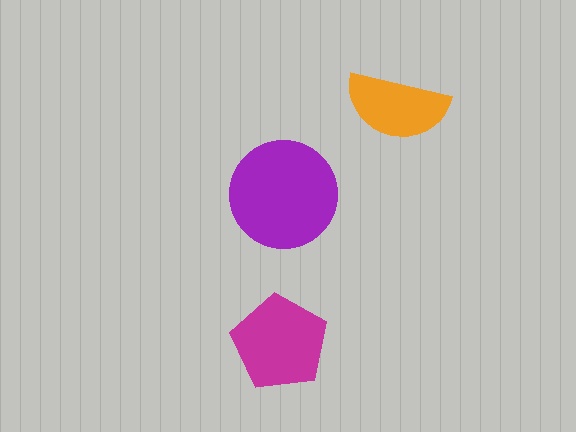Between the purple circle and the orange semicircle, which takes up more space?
The purple circle.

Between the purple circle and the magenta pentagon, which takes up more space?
The purple circle.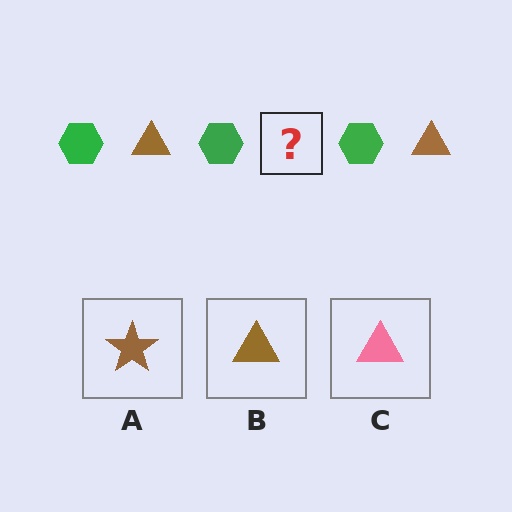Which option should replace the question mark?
Option B.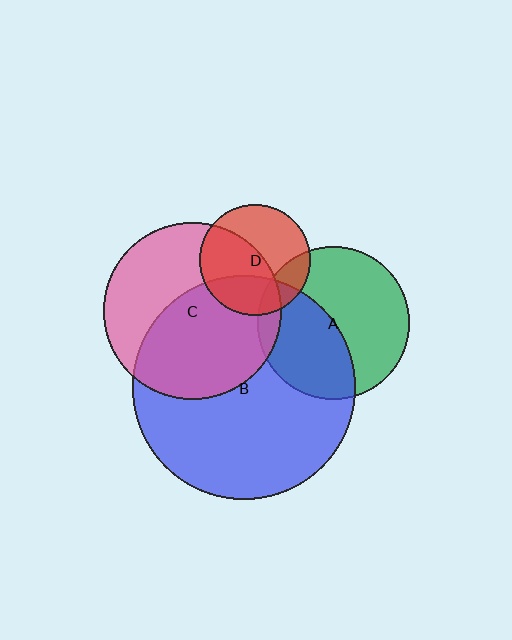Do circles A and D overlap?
Yes.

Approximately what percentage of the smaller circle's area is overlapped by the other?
Approximately 20%.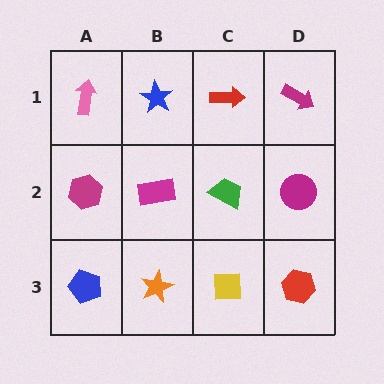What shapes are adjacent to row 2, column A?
A pink arrow (row 1, column A), a blue pentagon (row 3, column A), a magenta rectangle (row 2, column B).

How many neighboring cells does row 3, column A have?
2.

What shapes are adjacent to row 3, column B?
A magenta rectangle (row 2, column B), a blue pentagon (row 3, column A), a yellow square (row 3, column C).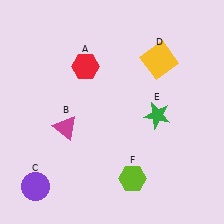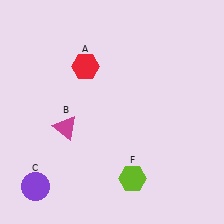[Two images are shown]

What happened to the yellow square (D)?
The yellow square (D) was removed in Image 2. It was in the top-right area of Image 1.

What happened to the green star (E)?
The green star (E) was removed in Image 2. It was in the bottom-right area of Image 1.